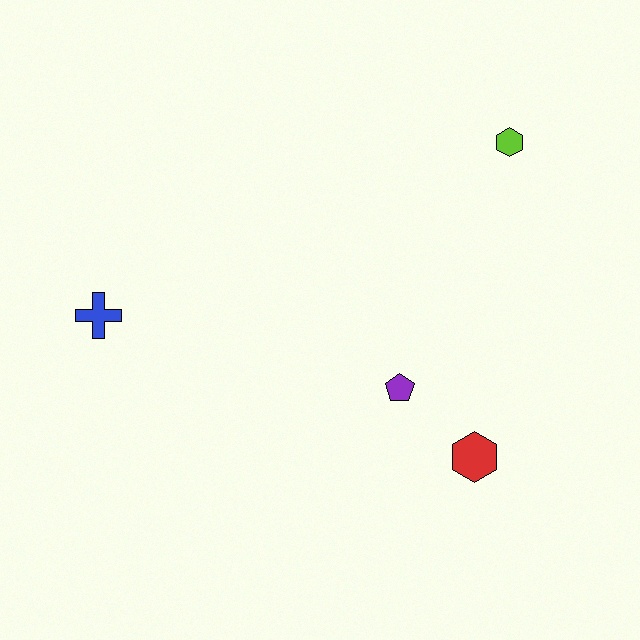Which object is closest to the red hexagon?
The purple pentagon is closest to the red hexagon.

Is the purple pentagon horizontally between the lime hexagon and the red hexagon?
No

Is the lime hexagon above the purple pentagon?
Yes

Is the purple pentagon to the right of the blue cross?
Yes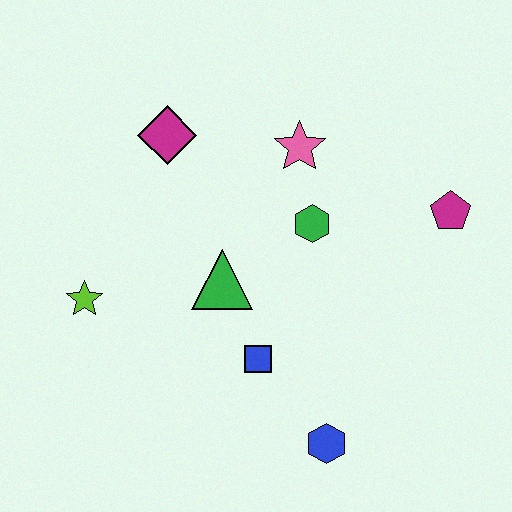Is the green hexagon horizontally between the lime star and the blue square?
No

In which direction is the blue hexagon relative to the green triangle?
The blue hexagon is below the green triangle.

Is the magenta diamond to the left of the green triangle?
Yes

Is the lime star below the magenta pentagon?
Yes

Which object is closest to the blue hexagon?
The blue square is closest to the blue hexagon.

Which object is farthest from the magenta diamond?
The blue hexagon is farthest from the magenta diamond.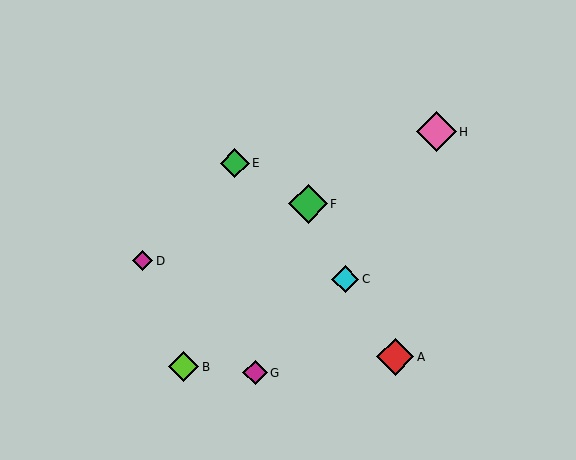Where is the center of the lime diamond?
The center of the lime diamond is at (184, 367).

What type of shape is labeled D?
Shape D is a magenta diamond.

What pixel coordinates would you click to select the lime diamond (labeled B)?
Click at (184, 367) to select the lime diamond B.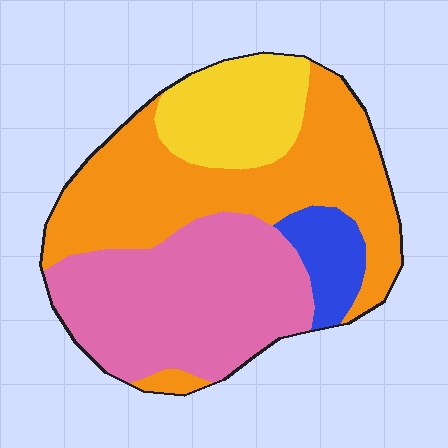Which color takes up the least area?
Blue, at roughly 10%.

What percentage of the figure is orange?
Orange covers 40% of the figure.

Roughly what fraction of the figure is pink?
Pink takes up about three eighths (3/8) of the figure.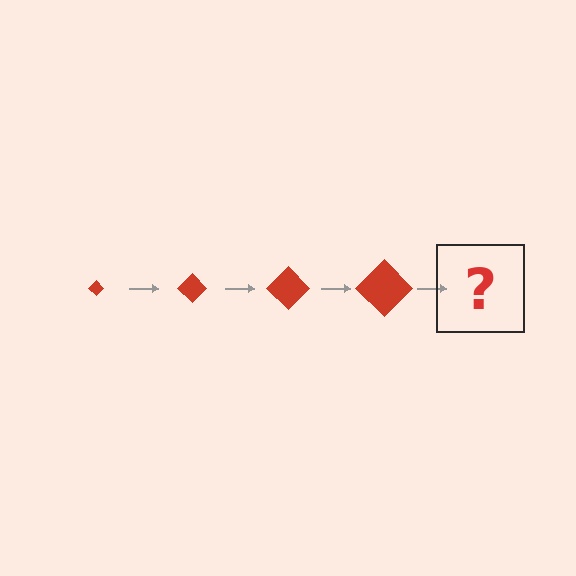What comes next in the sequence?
The next element should be a red diamond, larger than the previous one.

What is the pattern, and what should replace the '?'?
The pattern is that the diamond gets progressively larger each step. The '?' should be a red diamond, larger than the previous one.